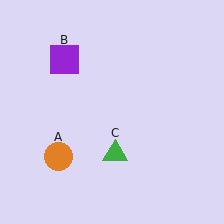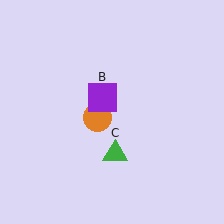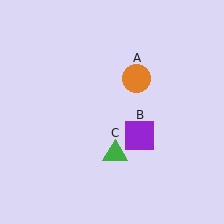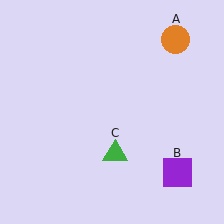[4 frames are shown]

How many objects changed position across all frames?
2 objects changed position: orange circle (object A), purple square (object B).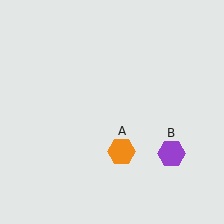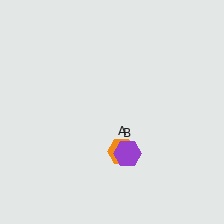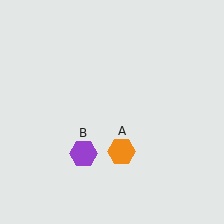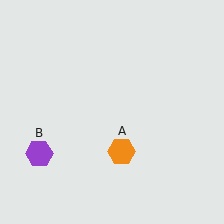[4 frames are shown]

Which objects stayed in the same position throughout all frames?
Orange hexagon (object A) remained stationary.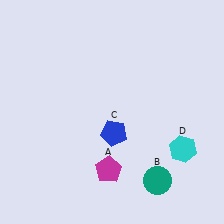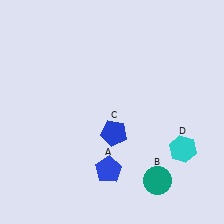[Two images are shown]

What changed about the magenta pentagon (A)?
In Image 1, A is magenta. In Image 2, it changed to blue.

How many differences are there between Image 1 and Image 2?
There is 1 difference between the two images.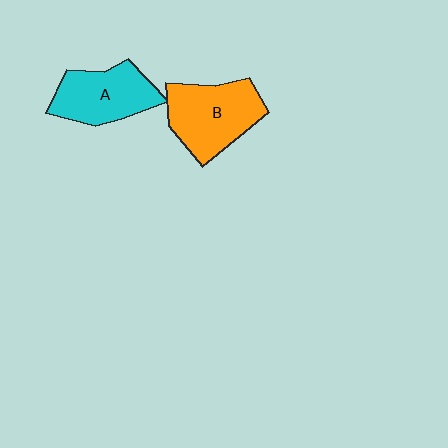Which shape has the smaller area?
Shape A (cyan).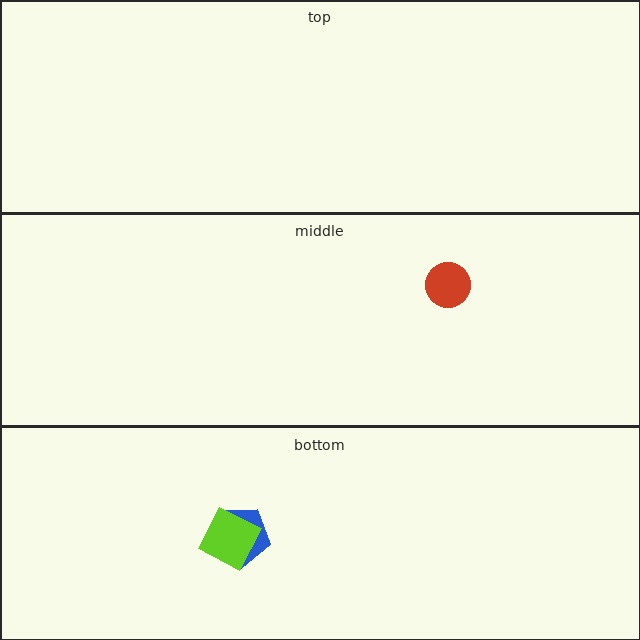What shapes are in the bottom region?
The blue pentagon, the lime diamond.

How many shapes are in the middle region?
1.